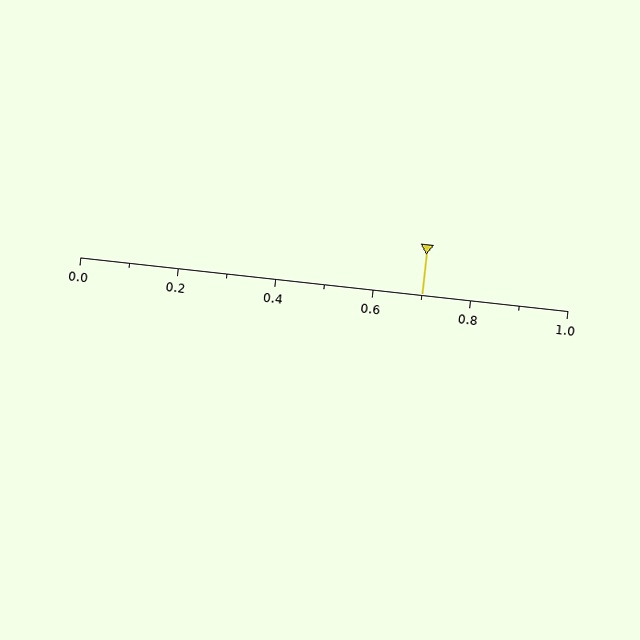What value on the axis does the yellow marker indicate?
The marker indicates approximately 0.7.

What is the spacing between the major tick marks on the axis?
The major ticks are spaced 0.2 apart.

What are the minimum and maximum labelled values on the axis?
The axis runs from 0.0 to 1.0.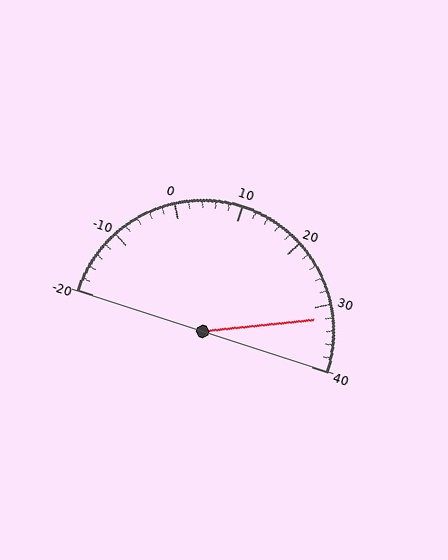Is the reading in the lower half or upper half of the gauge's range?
The reading is in the upper half of the range (-20 to 40).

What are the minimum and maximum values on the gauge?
The gauge ranges from -20 to 40.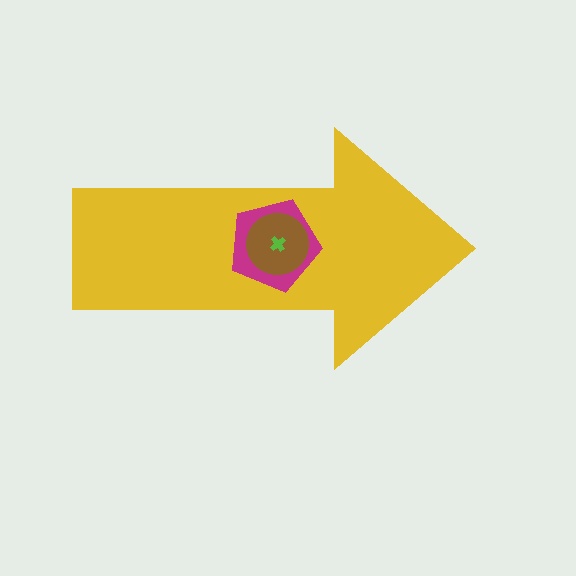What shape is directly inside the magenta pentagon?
The brown circle.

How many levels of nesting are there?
4.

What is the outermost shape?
The yellow arrow.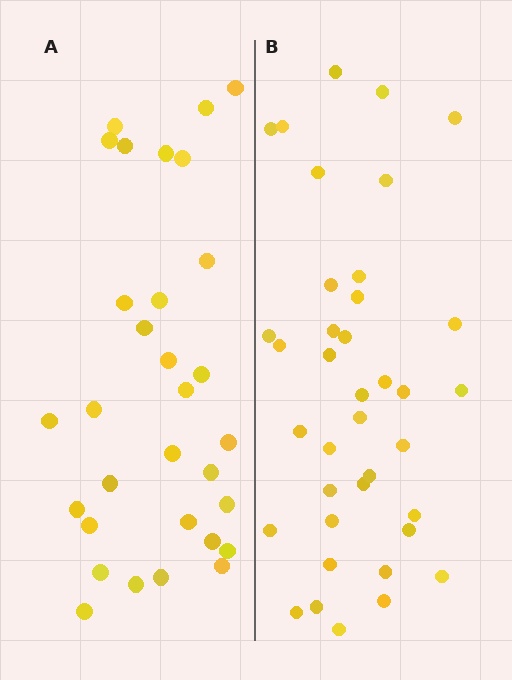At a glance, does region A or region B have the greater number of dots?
Region B (the right region) has more dots.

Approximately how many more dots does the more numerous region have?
Region B has roughly 8 or so more dots than region A.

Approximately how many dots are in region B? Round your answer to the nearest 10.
About 40 dots. (The exact count is 38, which rounds to 40.)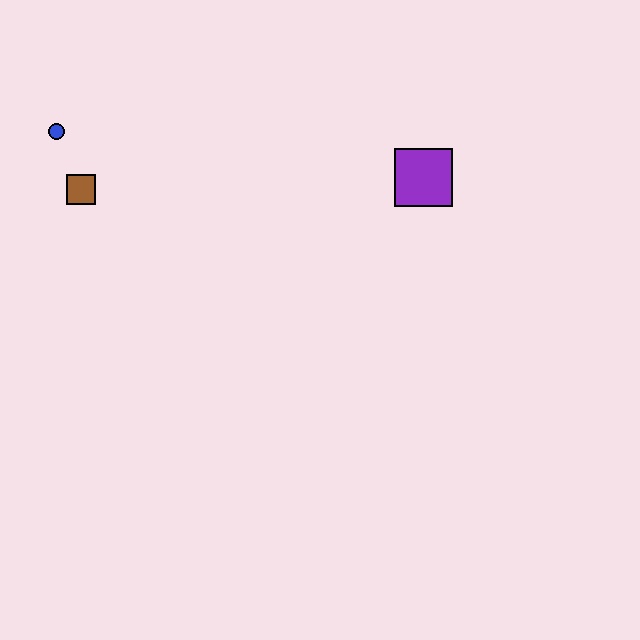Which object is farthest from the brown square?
The purple square is farthest from the brown square.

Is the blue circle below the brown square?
No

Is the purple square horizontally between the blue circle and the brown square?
No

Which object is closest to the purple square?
The brown square is closest to the purple square.